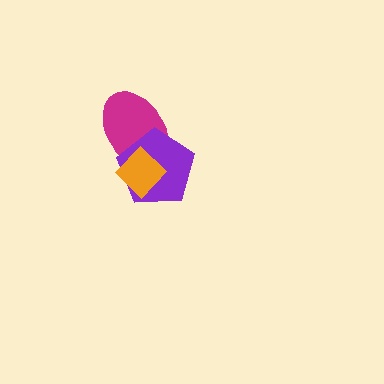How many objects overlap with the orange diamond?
2 objects overlap with the orange diamond.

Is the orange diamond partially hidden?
No, no other shape covers it.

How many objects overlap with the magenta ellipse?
2 objects overlap with the magenta ellipse.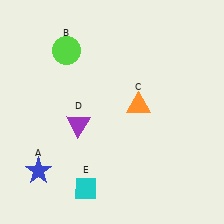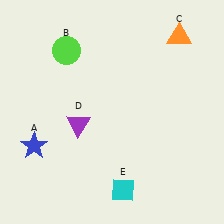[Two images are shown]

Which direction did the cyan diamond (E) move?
The cyan diamond (E) moved right.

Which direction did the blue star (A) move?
The blue star (A) moved up.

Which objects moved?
The objects that moved are: the blue star (A), the orange triangle (C), the cyan diamond (E).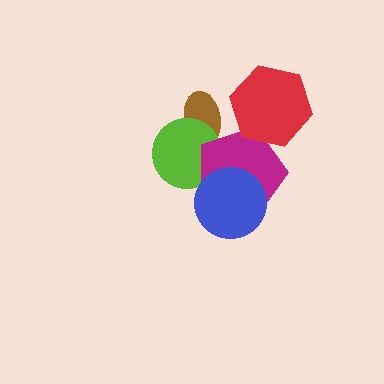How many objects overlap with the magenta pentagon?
4 objects overlap with the magenta pentagon.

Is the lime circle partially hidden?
Yes, it is partially covered by another shape.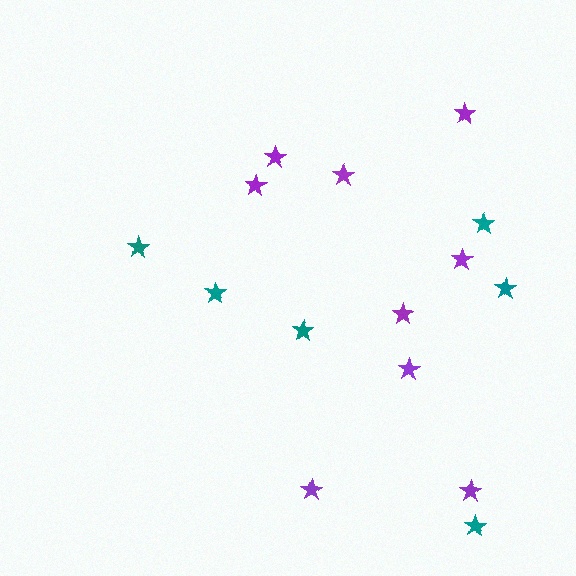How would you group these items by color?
There are 2 groups: one group of purple stars (9) and one group of teal stars (6).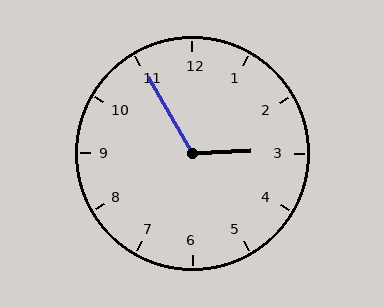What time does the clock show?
2:55.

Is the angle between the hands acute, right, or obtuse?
It is obtuse.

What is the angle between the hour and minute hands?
Approximately 118 degrees.